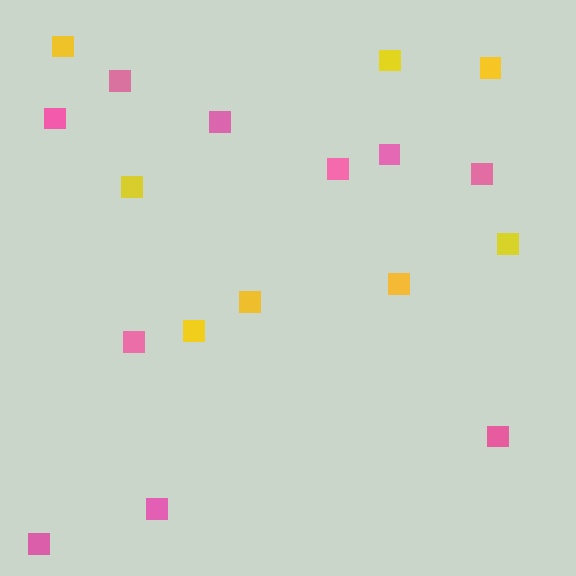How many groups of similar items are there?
There are 2 groups: one group of pink squares (10) and one group of yellow squares (8).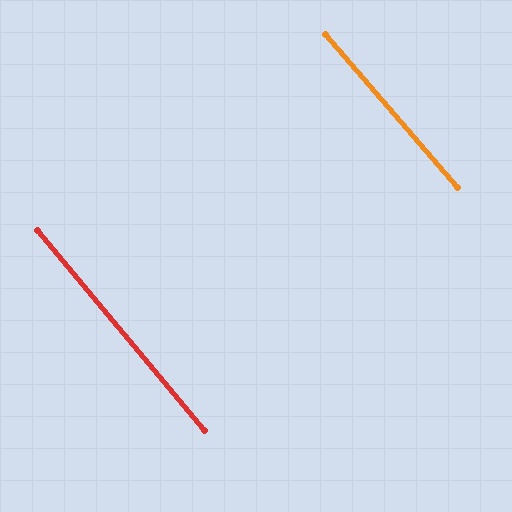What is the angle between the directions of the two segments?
Approximately 1 degree.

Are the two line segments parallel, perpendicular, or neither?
Parallel — their directions differ by only 1.0°.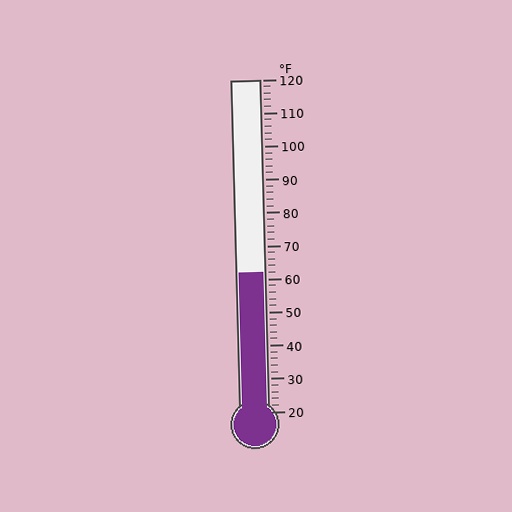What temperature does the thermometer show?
The thermometer shows approximately 62°F.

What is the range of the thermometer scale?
The thermometer scale ranges from 20°F to 120°F.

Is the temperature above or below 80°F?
The temperature is below 80°F.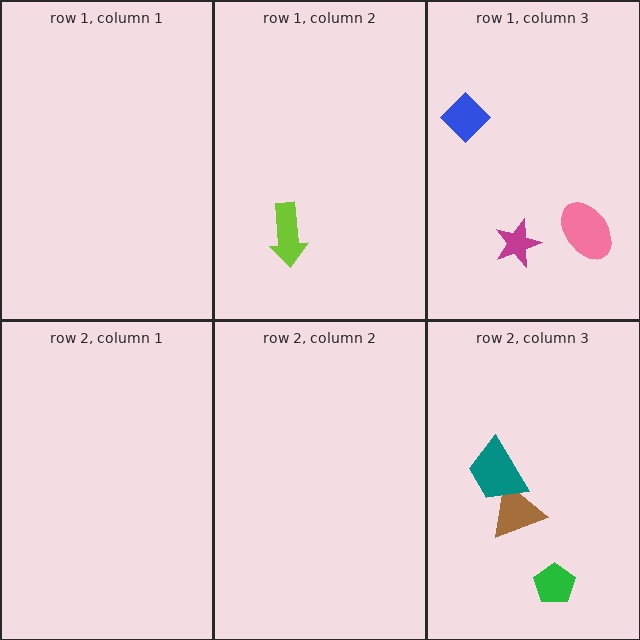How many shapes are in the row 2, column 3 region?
3.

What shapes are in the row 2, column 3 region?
The green pentagon, the brown triangle, the teal trapezoid.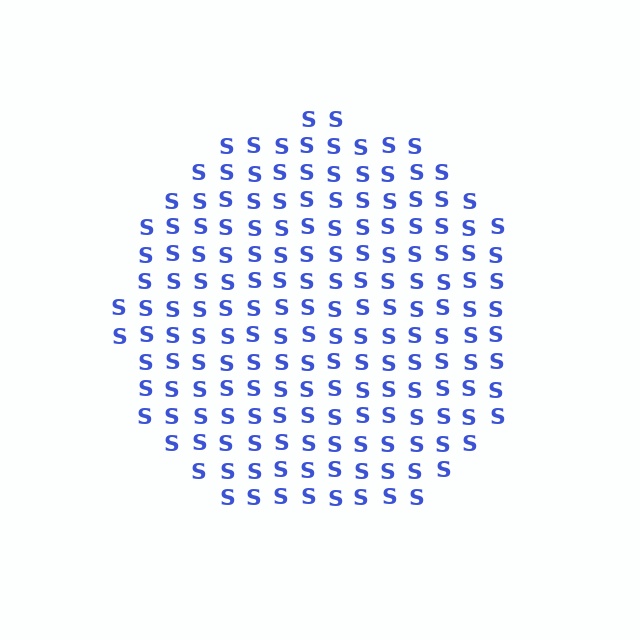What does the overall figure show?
The overall figure shows a circle.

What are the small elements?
The small elements are letter S's.